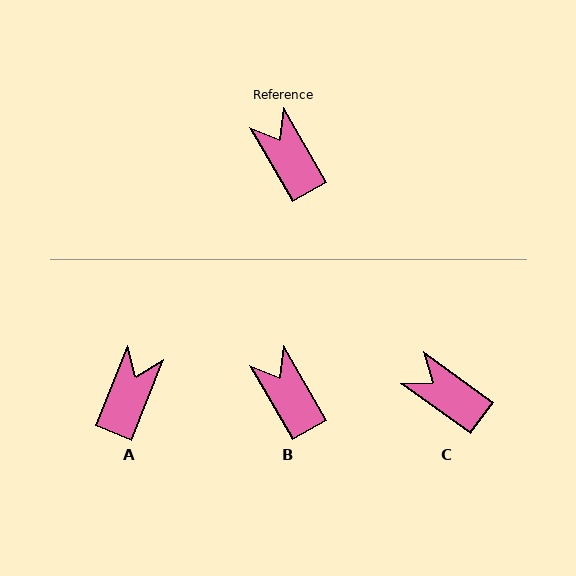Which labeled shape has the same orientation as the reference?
B.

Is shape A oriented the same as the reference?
No, it is off by about 52 degrees.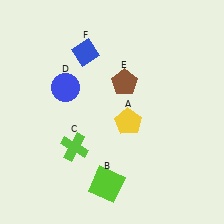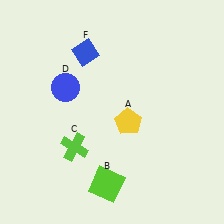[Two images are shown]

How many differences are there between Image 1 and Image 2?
There is 1 difference between the two images.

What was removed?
The brown pentagon (E) was removed in Image 2.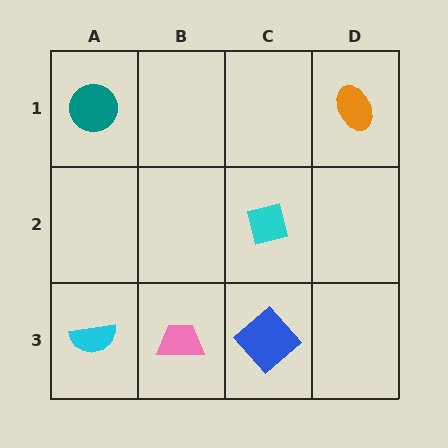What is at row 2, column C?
A cyan square.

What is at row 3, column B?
A pink trapezoid.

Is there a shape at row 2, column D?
No, that cell is empty.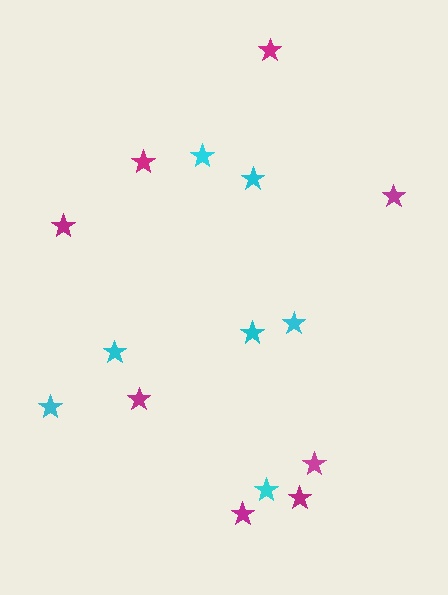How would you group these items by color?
There are 2 groups: one group of cyan stars (7) and one group of magenta stars (8).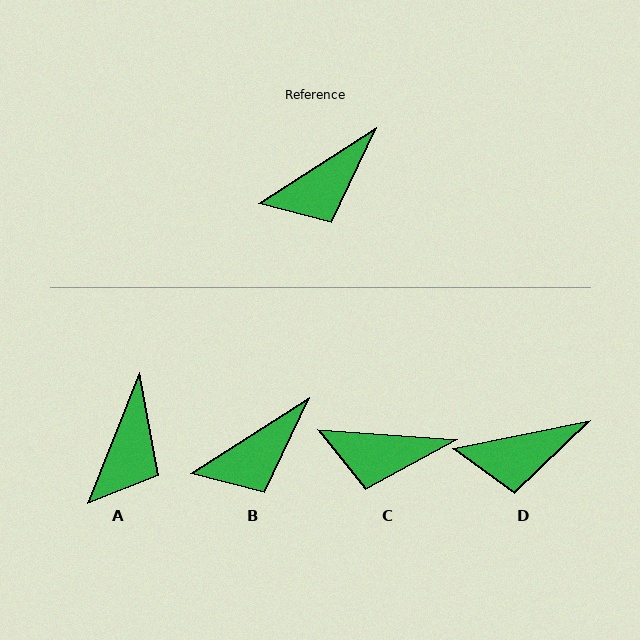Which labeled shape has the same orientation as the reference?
B.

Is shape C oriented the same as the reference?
No, it is off by about 36 degrees.